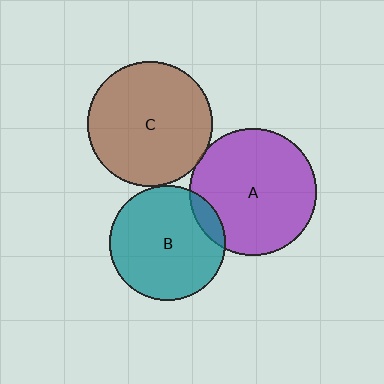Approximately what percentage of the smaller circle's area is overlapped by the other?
Approximately 5%.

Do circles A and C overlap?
Yes.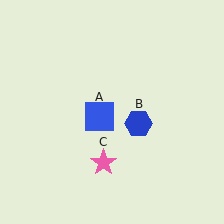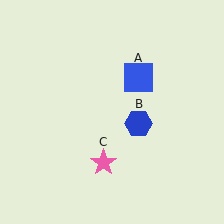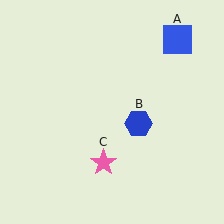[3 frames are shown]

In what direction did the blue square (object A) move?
The blue square (object A) moved up and to the right.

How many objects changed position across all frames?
1 object changed position: blue square (object A).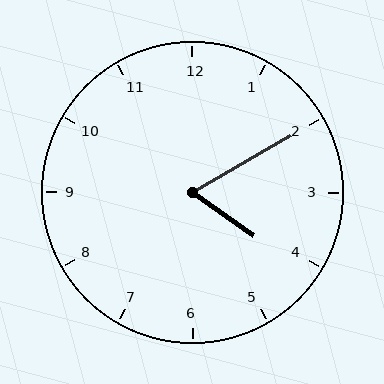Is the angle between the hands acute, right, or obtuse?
It is acute.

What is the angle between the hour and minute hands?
Approximately 65 degrees.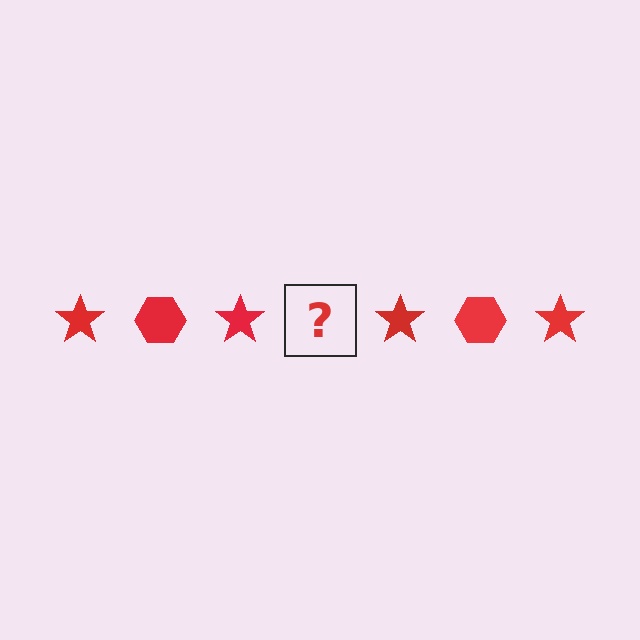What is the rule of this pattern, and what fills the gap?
The rule is that the pattern cycles through star, hexagon shapes in red. The gap should be filled with a red hexagon.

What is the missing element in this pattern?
The missing element is a red hexagon.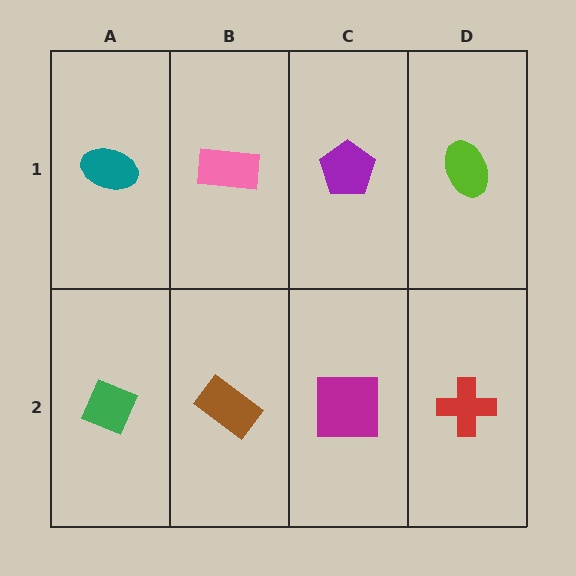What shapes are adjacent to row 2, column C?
A purple pentagon (row 1, column C), a brown rectangle (row 2, column B), a red cross (row 2, column D).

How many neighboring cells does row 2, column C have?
3.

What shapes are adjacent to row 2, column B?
A pink rectangle (row 1, column B), a green diamond (row 2, column A), a magenta square (row 2, column C).